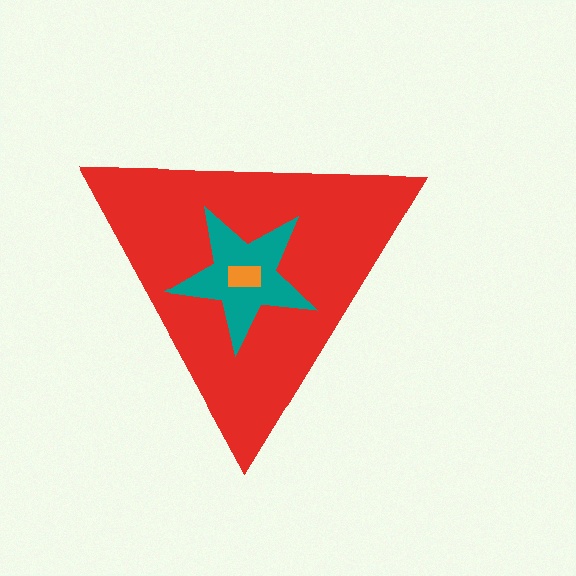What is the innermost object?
The orange rectangle.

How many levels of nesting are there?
3.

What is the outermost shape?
The red triangle.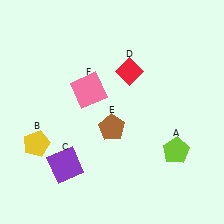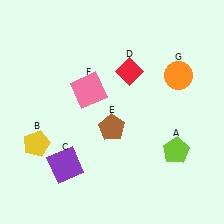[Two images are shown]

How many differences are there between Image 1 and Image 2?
There is 1 difference between the two images.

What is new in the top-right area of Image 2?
An orange circle (G) was added in the top-right area of Image 2.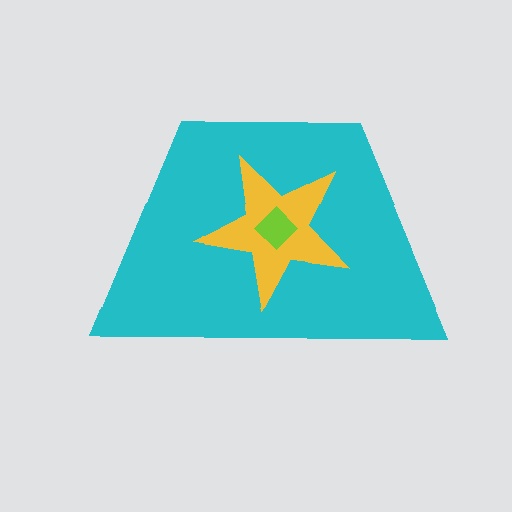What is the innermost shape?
The lime diamond.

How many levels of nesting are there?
3.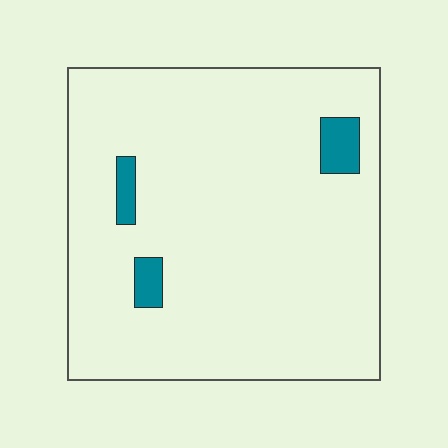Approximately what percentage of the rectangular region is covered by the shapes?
Approximately 5%.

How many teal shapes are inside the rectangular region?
3.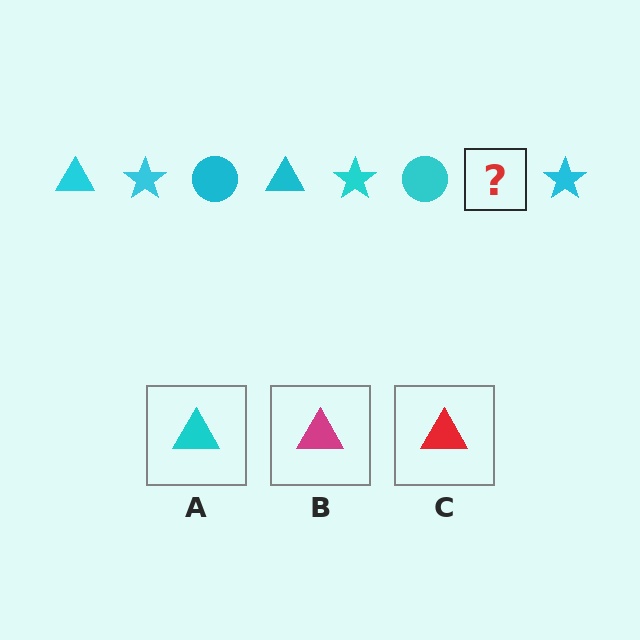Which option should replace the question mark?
Option A.